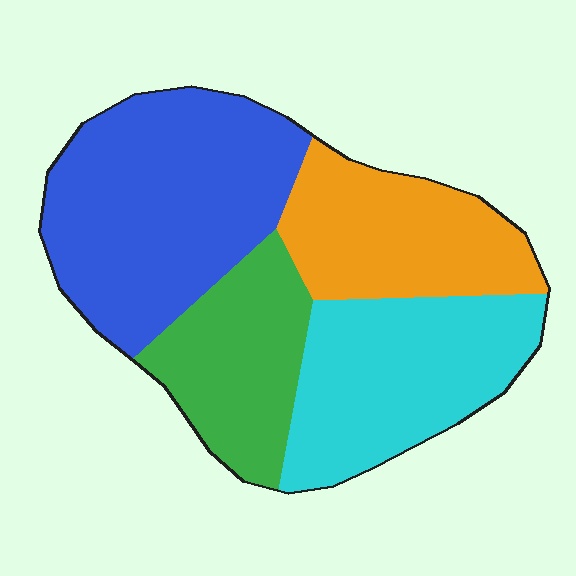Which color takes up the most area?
Blue, at roughly 35%.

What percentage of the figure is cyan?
Cyan takes up about one quarter (1/4) of the figure.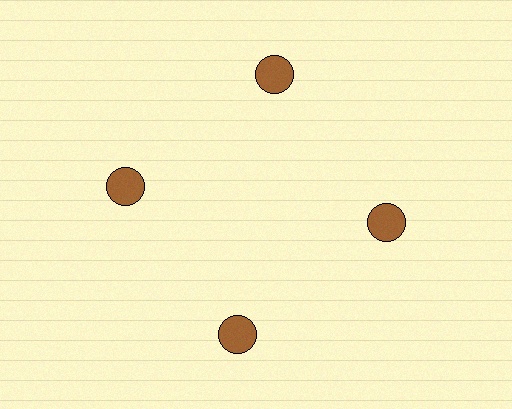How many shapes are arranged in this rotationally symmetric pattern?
There are 4 shapes, arranged in 4 groups of 1.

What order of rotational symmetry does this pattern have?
This pattern has 4-fold rotational symmetry.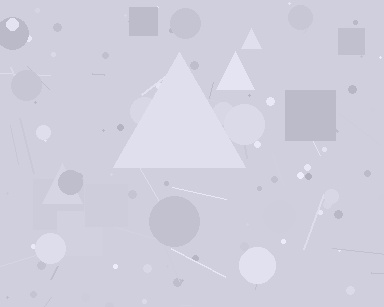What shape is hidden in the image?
A triangle is hidden in the image.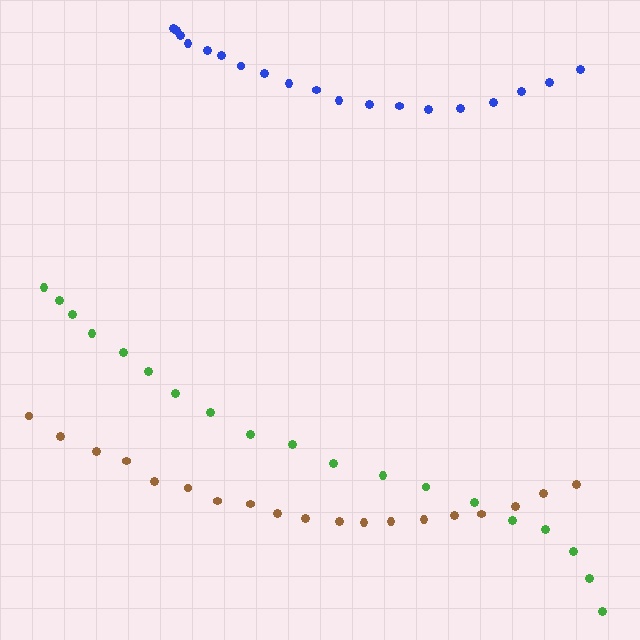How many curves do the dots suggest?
There are 3 distinct paths.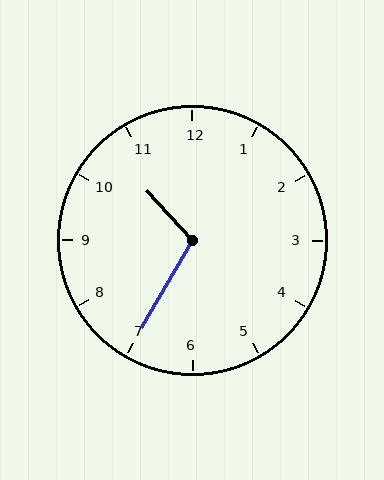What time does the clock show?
10:35.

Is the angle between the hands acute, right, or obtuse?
It is obtuse.